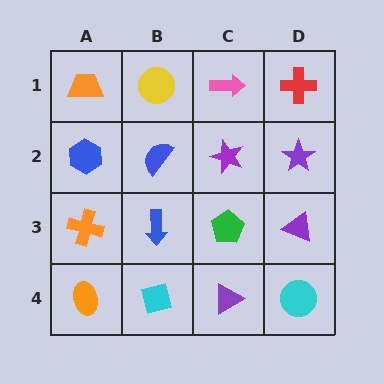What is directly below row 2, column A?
An orange cross.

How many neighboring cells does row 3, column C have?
4.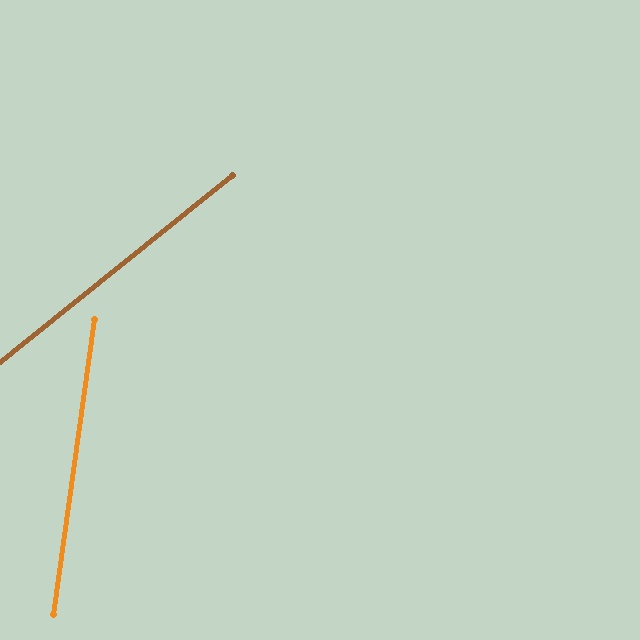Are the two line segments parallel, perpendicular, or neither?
Neither parallel nor perpendicular — they differ by about 43°.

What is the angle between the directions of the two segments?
Approximately 43 degrees.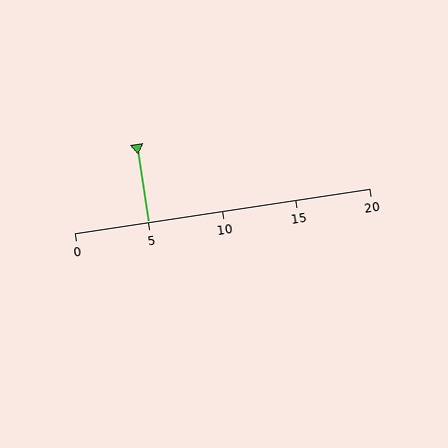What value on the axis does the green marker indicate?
The marker indicates approximately 5.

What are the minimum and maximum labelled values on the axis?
The axis runs from 0 to 20.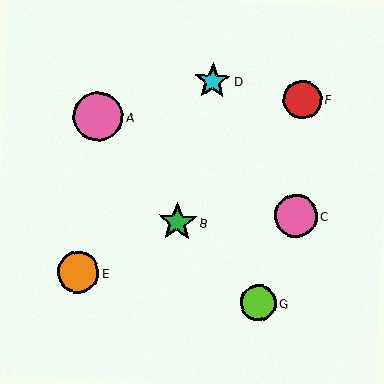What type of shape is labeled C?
Shape C is a pink circle.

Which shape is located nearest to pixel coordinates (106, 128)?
The pink circle (labeled A) at (98, 117) is nearest to that location.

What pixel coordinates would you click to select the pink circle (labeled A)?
Click at (98, 117) to select the pink circle A.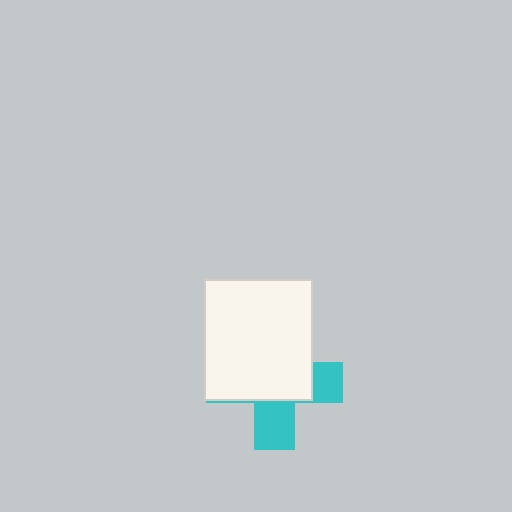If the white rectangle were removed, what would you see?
You would see the complete cyan cross.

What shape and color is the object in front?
The object in front is a white rectangle.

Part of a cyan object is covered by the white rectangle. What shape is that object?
It is a cross.